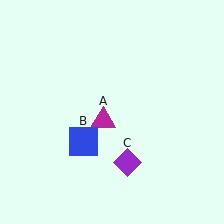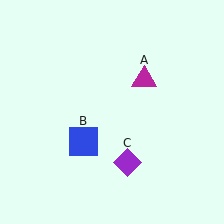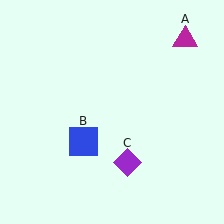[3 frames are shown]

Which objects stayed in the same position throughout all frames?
Blue square (object B) and purple diamond (object C) remained stationary.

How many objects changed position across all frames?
1 object changed position: magenta triangle (object A).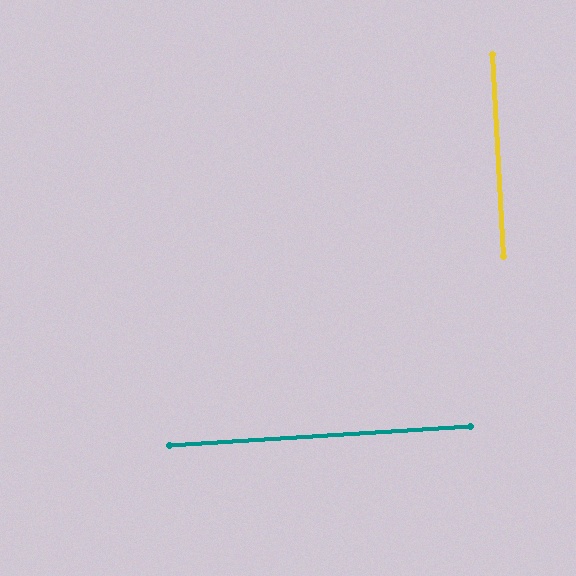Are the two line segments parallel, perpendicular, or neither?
Perpendicular — they meet at approximately 89°.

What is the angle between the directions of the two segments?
Approximately 89 degrees.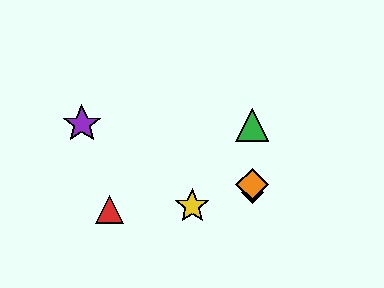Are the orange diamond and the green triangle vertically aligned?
Yes, both are at x≈252.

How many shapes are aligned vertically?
3 shapes (the blue diamond, the green triangle, the orange diamond) are aligned vertically.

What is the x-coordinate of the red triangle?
The red triangle is at x≈110.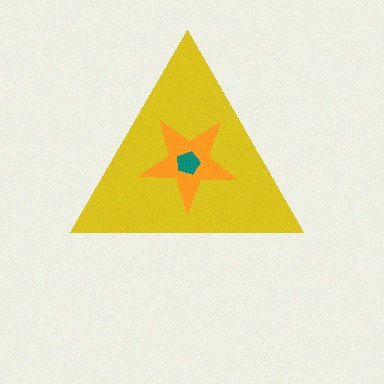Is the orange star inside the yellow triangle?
Yes.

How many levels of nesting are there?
3.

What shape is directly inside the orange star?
The teal pentagon.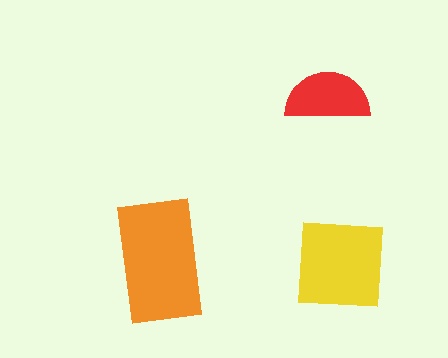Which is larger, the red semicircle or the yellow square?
The yellow square.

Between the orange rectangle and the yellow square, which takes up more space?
The orange rectangle.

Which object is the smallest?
The red semicircle.